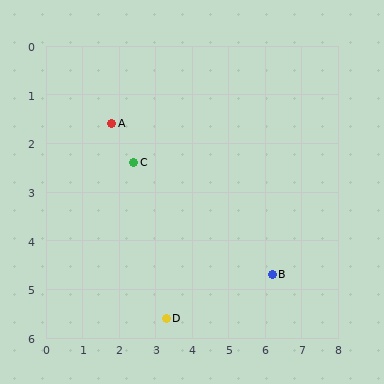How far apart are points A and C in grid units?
Points A and C are about 1.0 grid units apart.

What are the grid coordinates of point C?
Point C is at approximately (2.4, 2.4).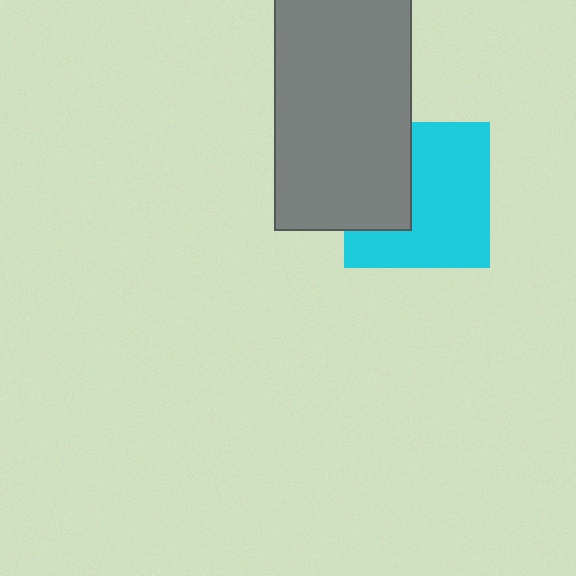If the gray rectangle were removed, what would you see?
You would see the complete cyan square.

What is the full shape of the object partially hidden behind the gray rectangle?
The partially hidden object is a cyan square.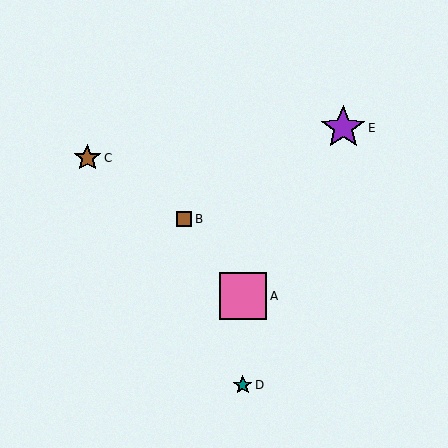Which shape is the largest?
The pink square (labeled A) is the largest.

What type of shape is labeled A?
Shape A is a pink square.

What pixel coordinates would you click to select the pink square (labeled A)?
Click at (243, 296) to select the pink square A.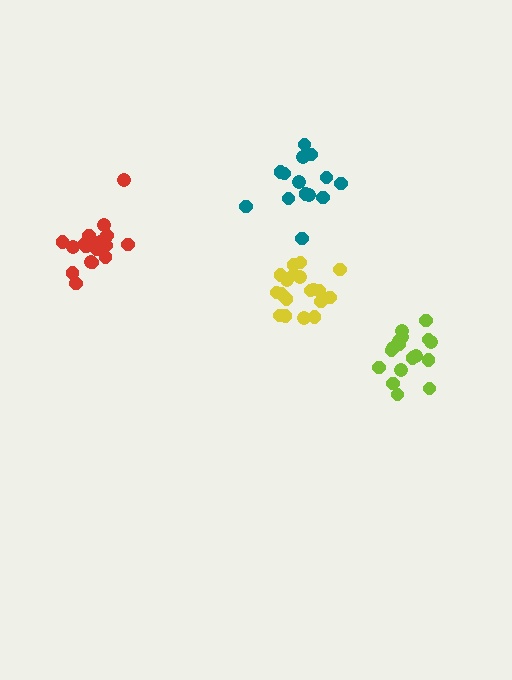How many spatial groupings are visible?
There are 4 spatial groupings.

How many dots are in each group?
Group 1: 19 dots, Group 2: 17 dots, Group 3: 19 dots, Group 4: 14 dots (69 total).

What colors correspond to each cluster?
The clusters are colored: yellow, lime, red, teal.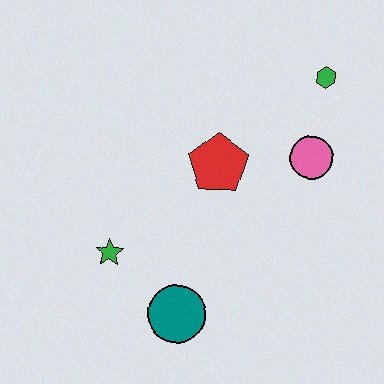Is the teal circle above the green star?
No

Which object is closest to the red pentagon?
The pink circle is closest to the red pentagon.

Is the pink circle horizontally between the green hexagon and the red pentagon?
Yes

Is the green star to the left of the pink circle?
Yes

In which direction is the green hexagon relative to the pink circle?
The green hexagon is above the pink circle.